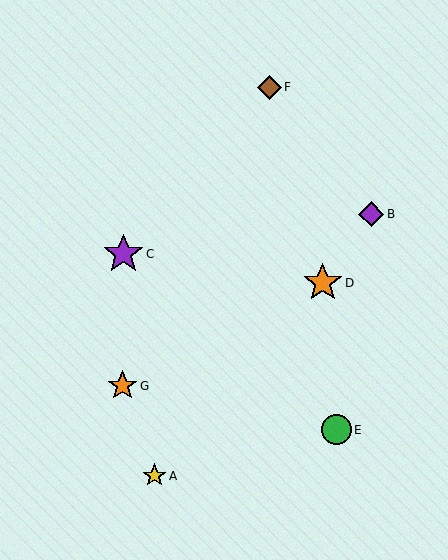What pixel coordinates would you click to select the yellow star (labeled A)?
Click at (154, 476) to select the yellow star A.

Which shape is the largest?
The purple star (labeled C) is the largest.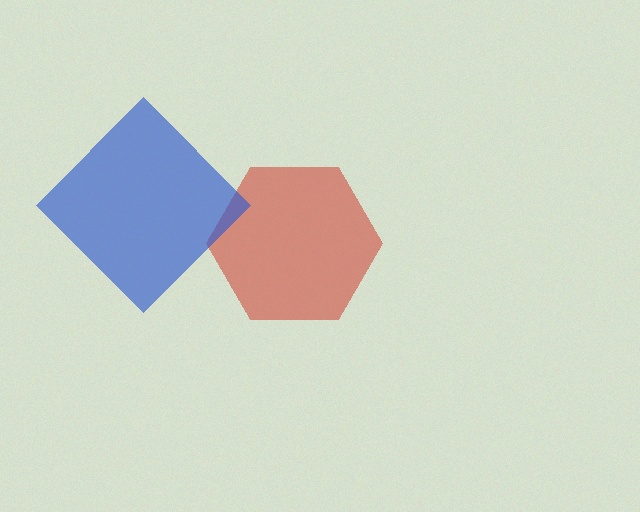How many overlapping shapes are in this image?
There are 2 overlapping shapes in the image.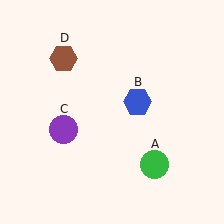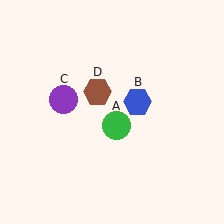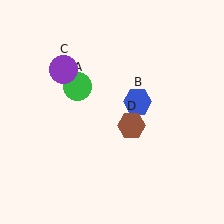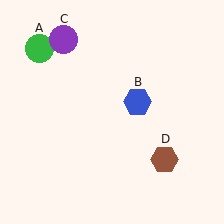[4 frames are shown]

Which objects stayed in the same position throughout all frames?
Blue hexagon (object B) remained stationary.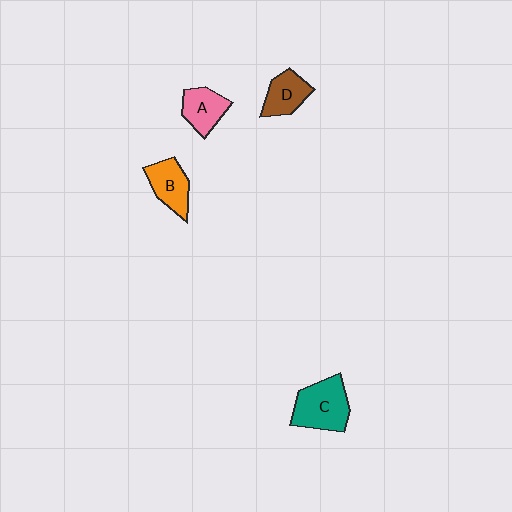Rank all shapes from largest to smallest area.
From largest to smallest: C (teal), B (orange), A (pink), D (brown).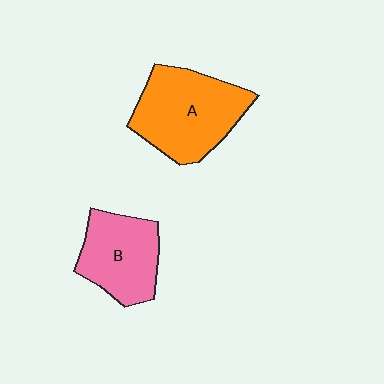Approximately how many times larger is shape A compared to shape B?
Approximately 1.3 times.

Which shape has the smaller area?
Shape B (pink).